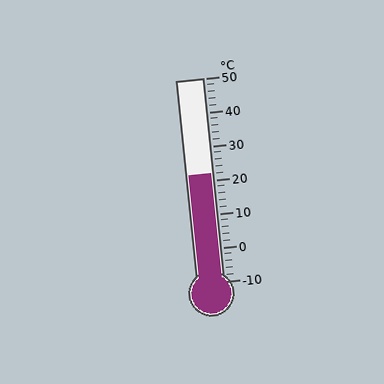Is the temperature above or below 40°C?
The temperature is below 40°C.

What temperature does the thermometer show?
The thermometer shows approximately 22°C.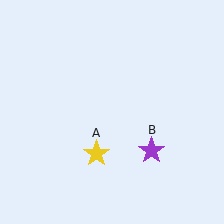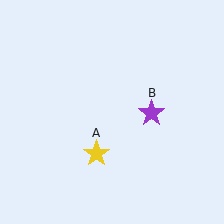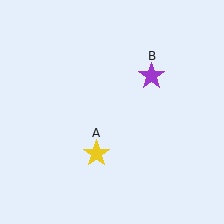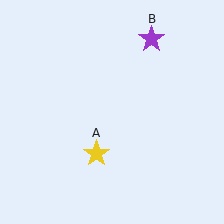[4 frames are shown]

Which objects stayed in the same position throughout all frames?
Yellow star (object A) remained stationary.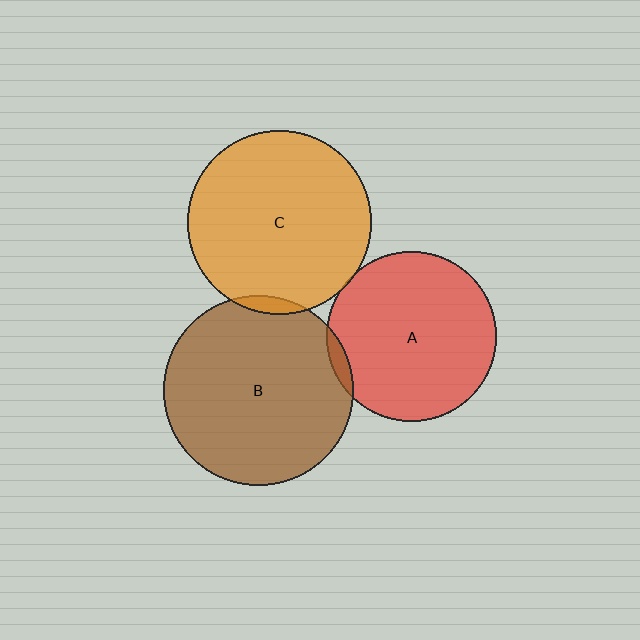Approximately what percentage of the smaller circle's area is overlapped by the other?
Approximately 5%.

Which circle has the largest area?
Circle B (brown).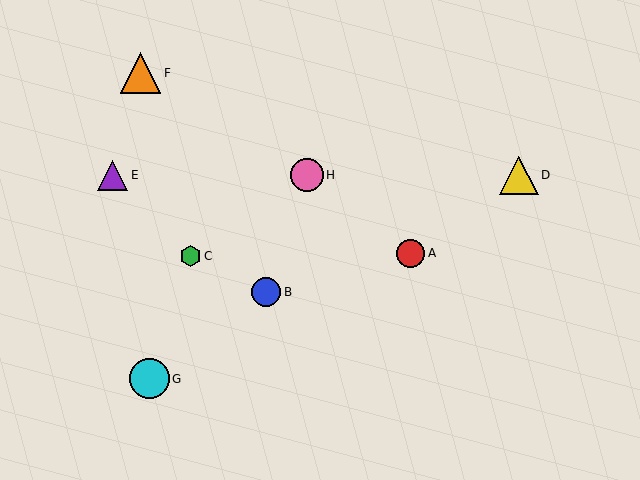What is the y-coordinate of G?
Object G is at y≈379.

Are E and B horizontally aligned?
No, E is at y≈175 and B is at y≈292.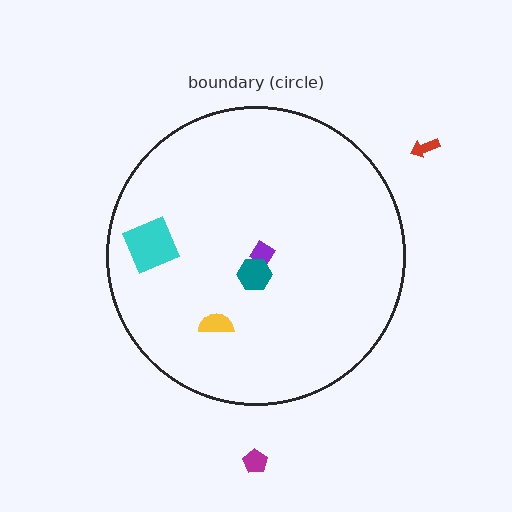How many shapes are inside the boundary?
4 inside, 2 outside.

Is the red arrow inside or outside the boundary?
Outside.